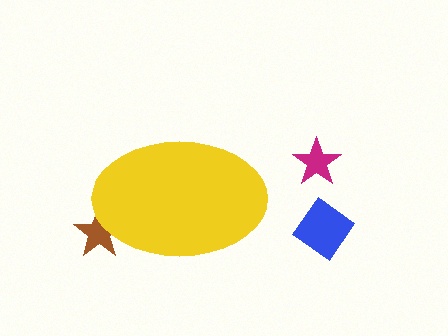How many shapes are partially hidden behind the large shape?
1 shape is partially hidden.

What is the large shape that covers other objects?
A yellow ellipse.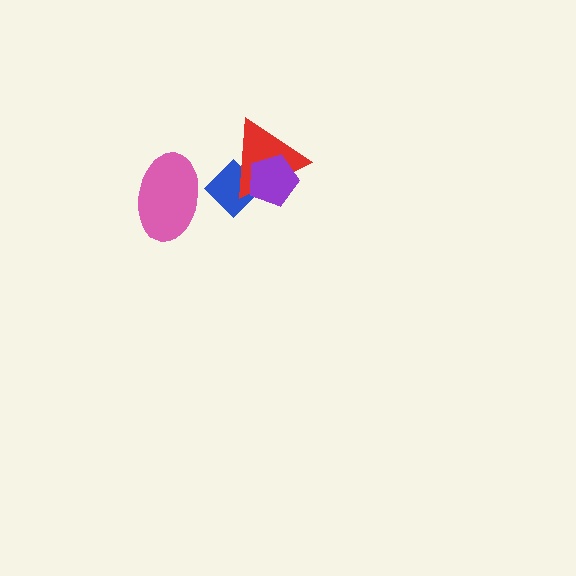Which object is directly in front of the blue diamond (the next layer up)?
The red triangle is directly in front of the blue diamond.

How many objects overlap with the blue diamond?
3 objects overlap with the blue diamond.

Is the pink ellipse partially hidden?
No, no other shape covers it.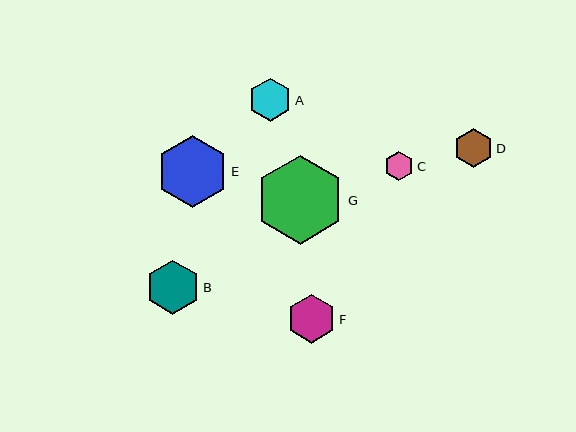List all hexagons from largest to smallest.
From largest to smallest: G, E, B, F, A, D, C.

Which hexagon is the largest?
Hexagon G is the largest with a size of approximately 89 pixels.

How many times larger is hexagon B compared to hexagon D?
Hexagon B is approximately 1.4 times the size of hexagon D.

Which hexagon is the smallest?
Hexagon C is the smallest with a size of approximately 30 pixels.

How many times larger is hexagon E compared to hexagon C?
Hexagon E is approximately 2.4 times the size of hexagon C.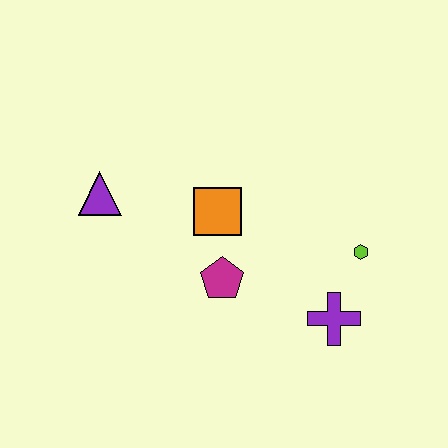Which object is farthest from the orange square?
The purple cross is farthest from the orange square.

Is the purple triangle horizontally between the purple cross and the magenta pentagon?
No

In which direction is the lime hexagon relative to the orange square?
The lime hexagon is to the right of the orange square.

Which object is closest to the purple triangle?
The orange square is closest to the purple triangle.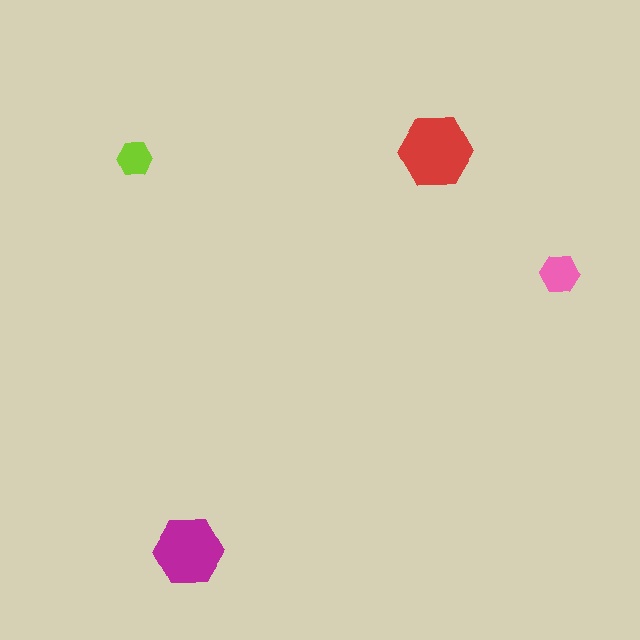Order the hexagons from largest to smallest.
the red one, the magenta one, the pink one, the lime one.